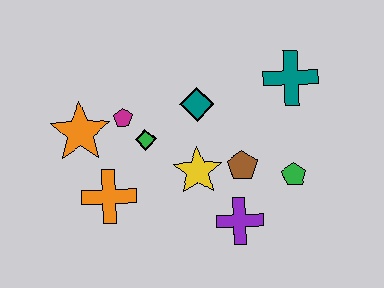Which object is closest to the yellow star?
The brown pentagon is closest to the yellow star.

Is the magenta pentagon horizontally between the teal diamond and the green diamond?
No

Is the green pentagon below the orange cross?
No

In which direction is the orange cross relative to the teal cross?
The orange cross is to the left of the teal cross.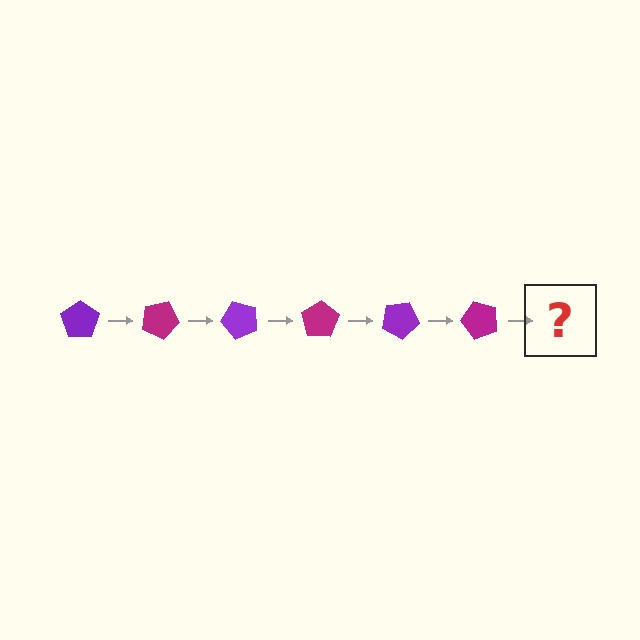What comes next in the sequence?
The next element should be a purple pentagon, rotated 150 degrees from the start.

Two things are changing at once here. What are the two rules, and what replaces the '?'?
The two rules are that it rotates 25 degrees each step and the color cycles through purple and magenta. The '?' should be a purple pentagon, rotated 150 degrees from the start.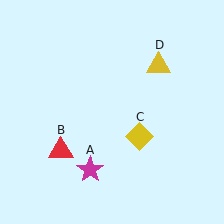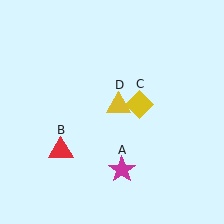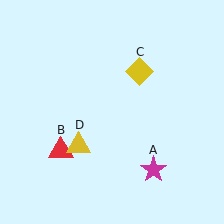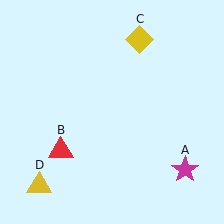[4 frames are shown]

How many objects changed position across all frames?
3 objects changed position: magenta star (object A), yellow diamond (object C), yellow triangle (object D).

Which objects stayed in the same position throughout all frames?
Red triangle (object B) remained stationary.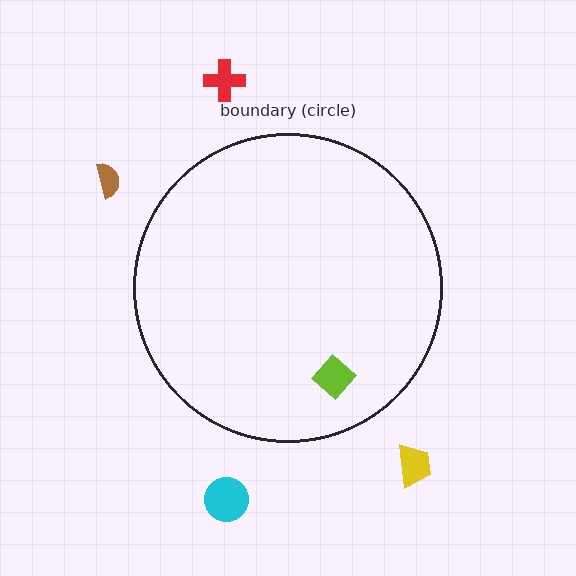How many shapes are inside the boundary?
1 inside, 4 outside.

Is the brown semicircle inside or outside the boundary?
Outside.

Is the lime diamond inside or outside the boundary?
Inside.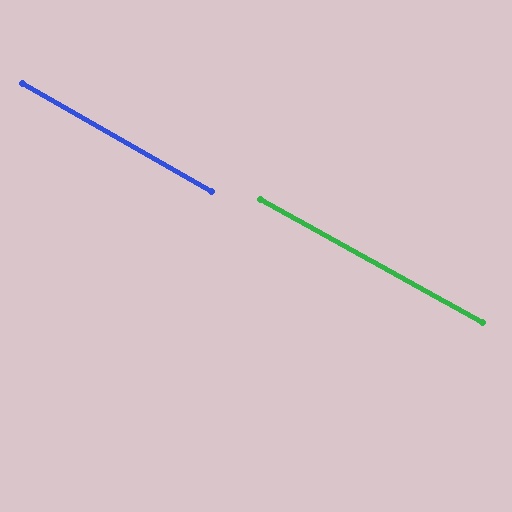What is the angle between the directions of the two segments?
Approximately 1 degree.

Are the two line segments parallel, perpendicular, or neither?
Parallel — their directions differ by only 0.7°.